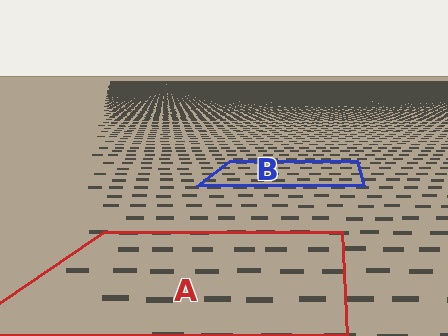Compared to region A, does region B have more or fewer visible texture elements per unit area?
Region B has more texture elements per unit area — they are packed more densely because it is farther away.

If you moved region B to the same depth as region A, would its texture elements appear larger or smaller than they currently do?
They would appear larger. At a closer depth, the same texture elements are projected at a bigger on-screen size.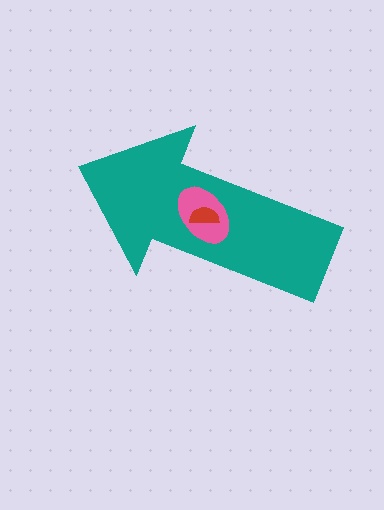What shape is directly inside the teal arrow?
The pink ellipse.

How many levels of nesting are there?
3.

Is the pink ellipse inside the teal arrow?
Yes.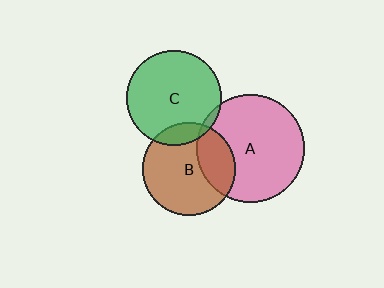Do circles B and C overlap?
Yes.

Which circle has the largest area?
Circle A (pink).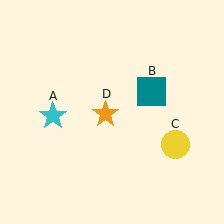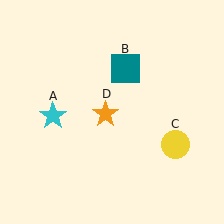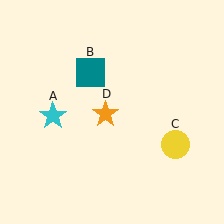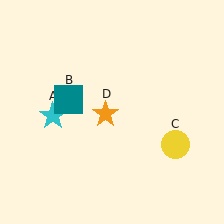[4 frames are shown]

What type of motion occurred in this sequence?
The teal square (object B) rotated counterclockwise around the center of the scene.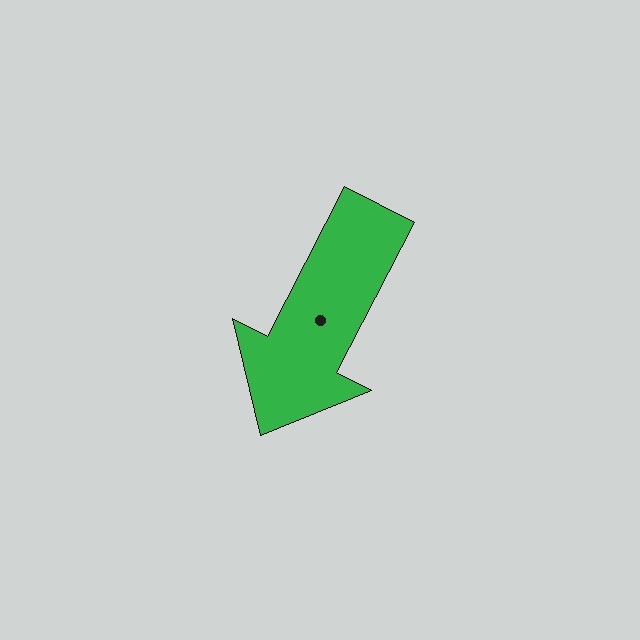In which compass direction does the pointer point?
Southwest.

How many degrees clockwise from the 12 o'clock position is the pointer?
Approximately 207 degrees.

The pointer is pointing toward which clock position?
Roughly 7 o'clock.